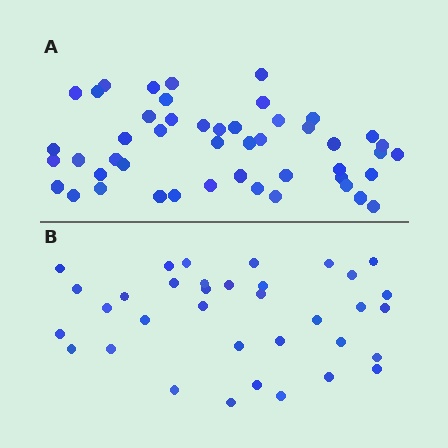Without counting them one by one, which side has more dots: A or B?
Region A (the top region) has more dots.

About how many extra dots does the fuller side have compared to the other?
Region A has approximately 15 more dots than region B.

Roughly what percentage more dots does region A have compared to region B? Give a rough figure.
About 35% more.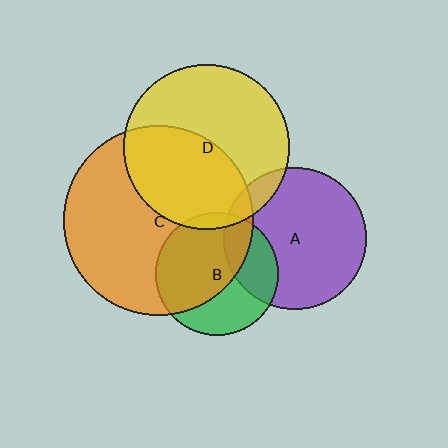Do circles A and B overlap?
Yes.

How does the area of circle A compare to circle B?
Approximately 1.4 times.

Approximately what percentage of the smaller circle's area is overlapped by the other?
Approximately 30%.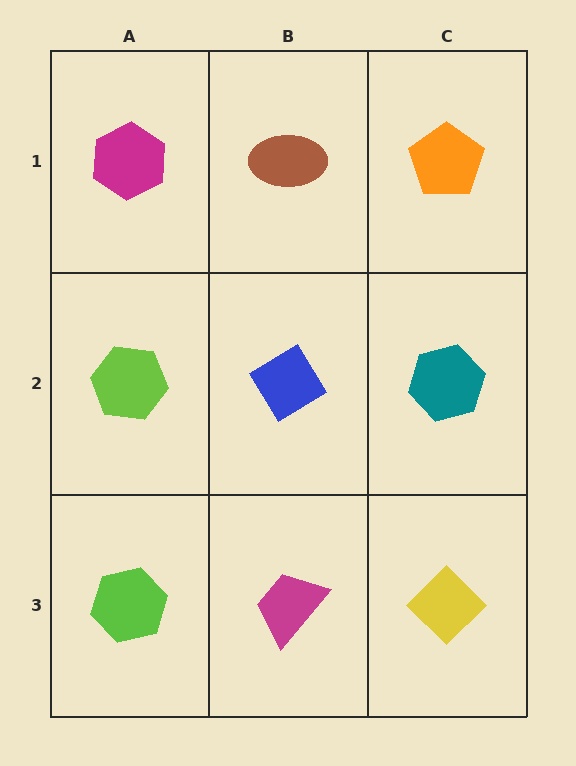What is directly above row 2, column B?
A brown ellipse.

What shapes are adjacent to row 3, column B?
A blue diamond (row 2, column B), a lime hexagon (row 3, column A), a yellow diamond (row 3, column C).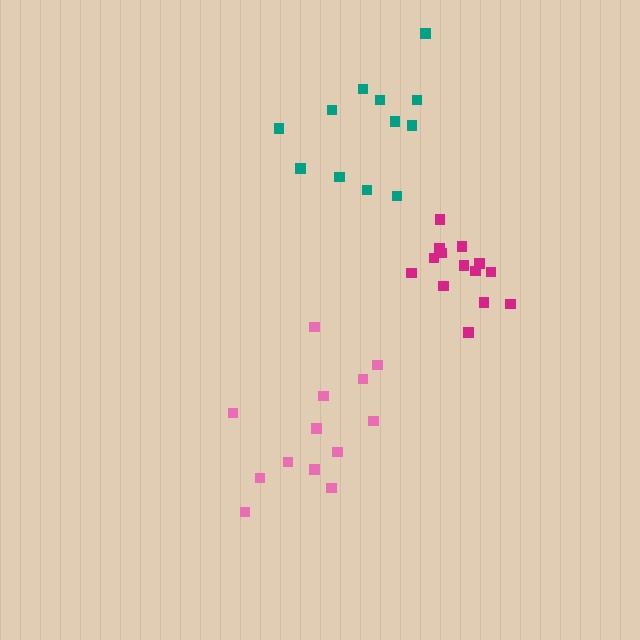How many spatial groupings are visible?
There are 3 spatial groupings.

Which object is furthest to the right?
The magenta cluster is rightmost.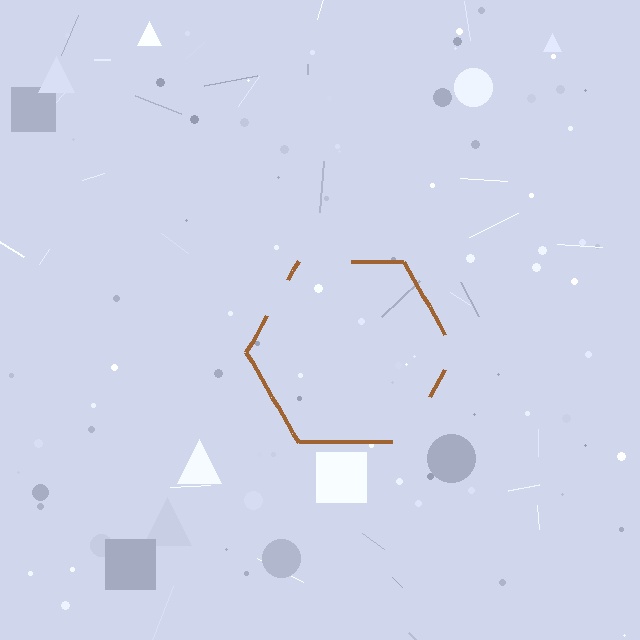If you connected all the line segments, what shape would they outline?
They would outline a hexagon.